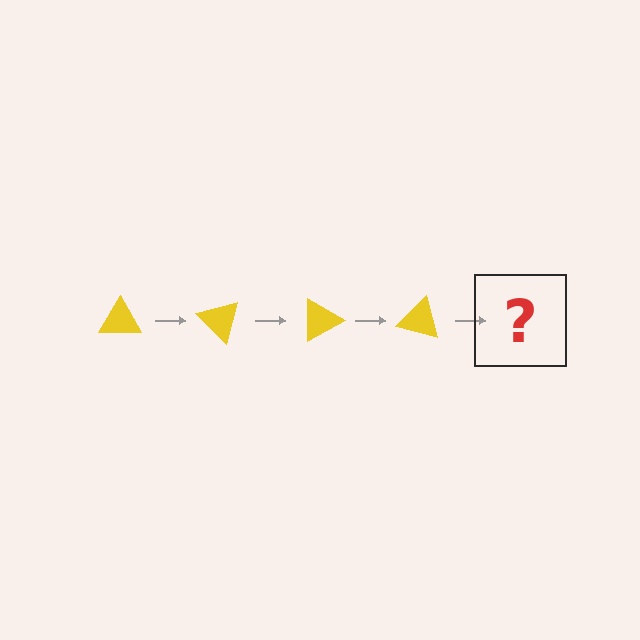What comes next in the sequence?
The next element should be a yellow triangle rotated 180 degrees.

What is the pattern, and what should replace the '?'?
The pattern is that the triangle rotates 45 degrees each step. The '?' should be a yellow triangle rotated 180 degrees.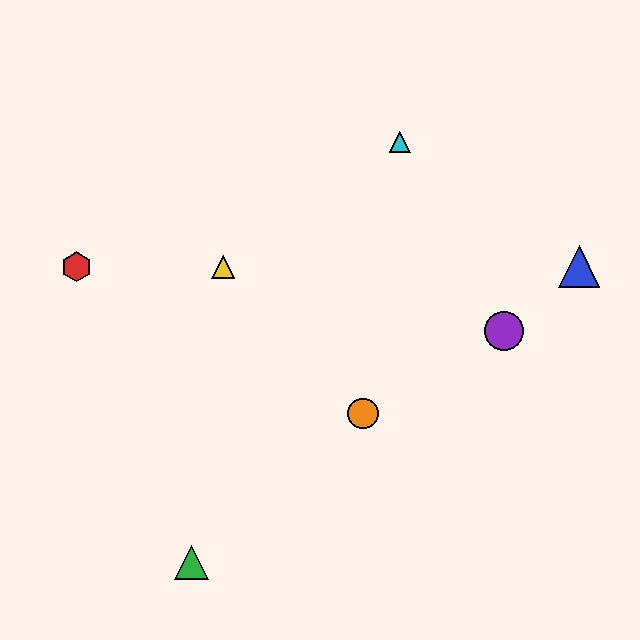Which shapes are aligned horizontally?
The red hexagon, the blue triangle, the yellow triangle are aligned horizontally.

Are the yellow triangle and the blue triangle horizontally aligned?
Yes, both are at y≈267.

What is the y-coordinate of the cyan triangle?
The cyan triangle is at y≈142.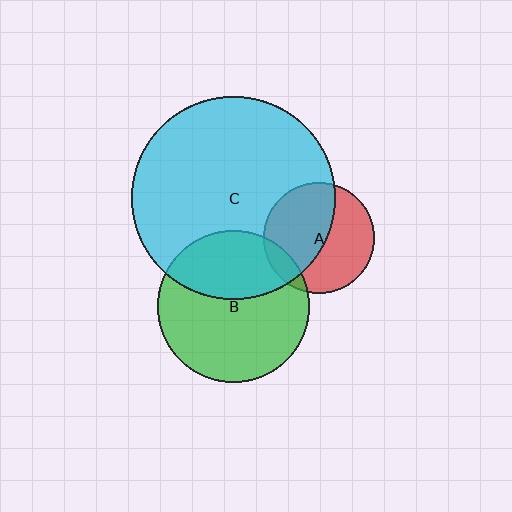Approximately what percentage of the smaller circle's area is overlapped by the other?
Approximately 35%.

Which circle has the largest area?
Circle C (cyan).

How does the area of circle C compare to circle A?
Approximately 3.4 times.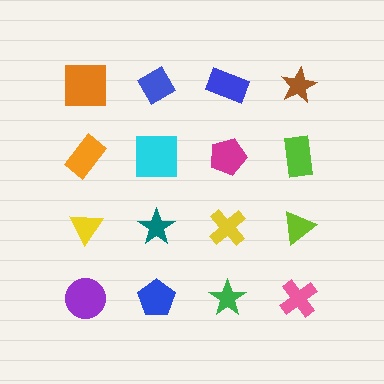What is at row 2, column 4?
A lime rectangle.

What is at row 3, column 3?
A yellow cross.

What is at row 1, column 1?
An orange square.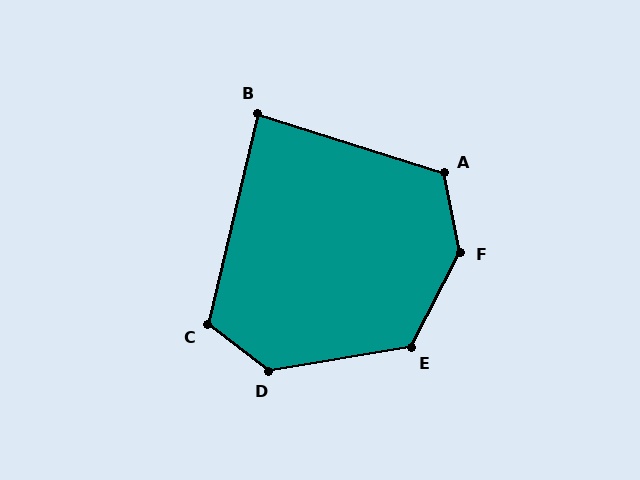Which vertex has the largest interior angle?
F, at approximately 141 degrees.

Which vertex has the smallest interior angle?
B, at approximately 86 degrees.